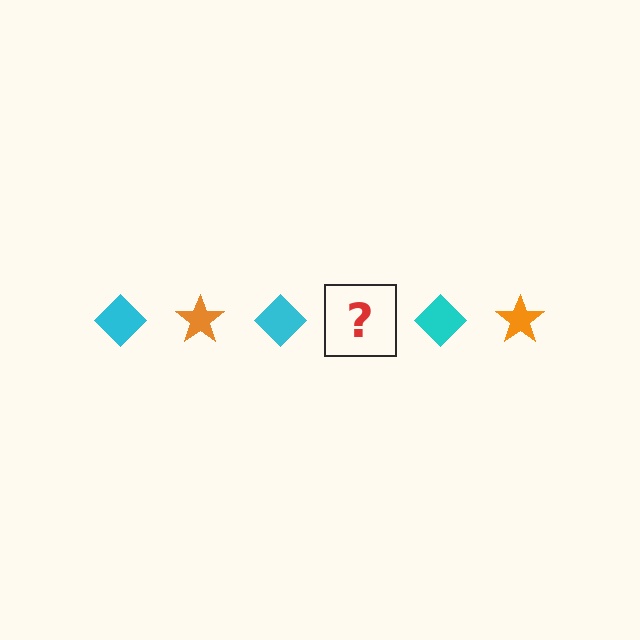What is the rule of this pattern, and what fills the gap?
The rule is that the pattern alternates between cyan diamond and orange star. The gap should be filled with an orange star.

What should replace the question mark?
The question mark should be replaced with an orange star.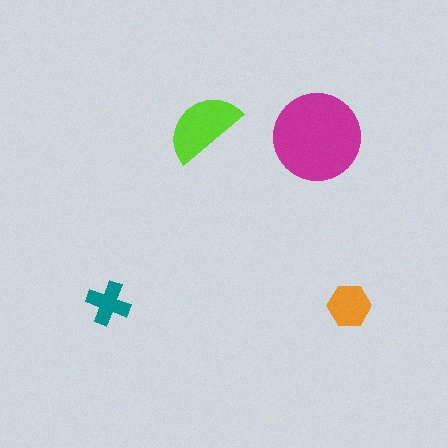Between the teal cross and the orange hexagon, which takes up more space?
The orange hexagon.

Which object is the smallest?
The teal cross.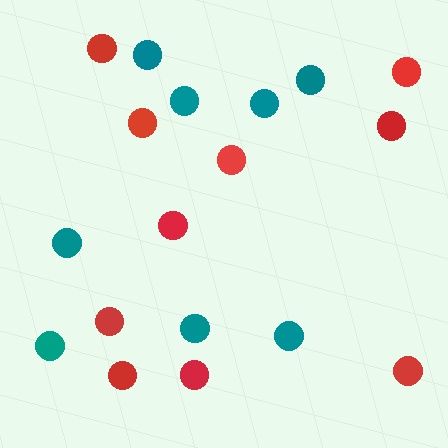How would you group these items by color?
There are 2 groups: one group of teal circles (8) and one group of red circles (10).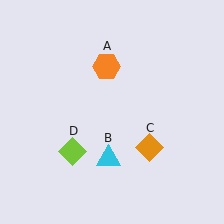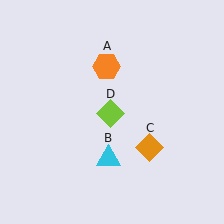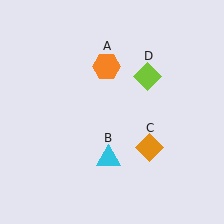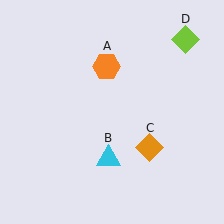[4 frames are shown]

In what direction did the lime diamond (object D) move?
The lime diamond (object D) moved up and to the right.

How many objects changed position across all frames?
1 object changed position: lime diamond (object D).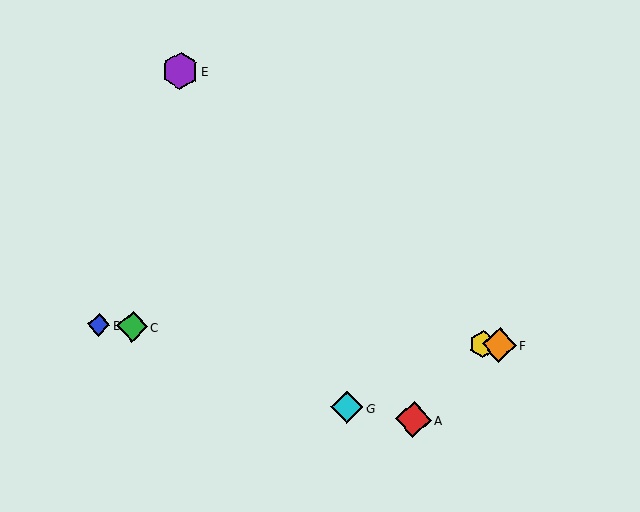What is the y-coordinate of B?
Object B is at y≈325.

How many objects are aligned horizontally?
4 objects (B, C, D, F) are aligned horizontally.